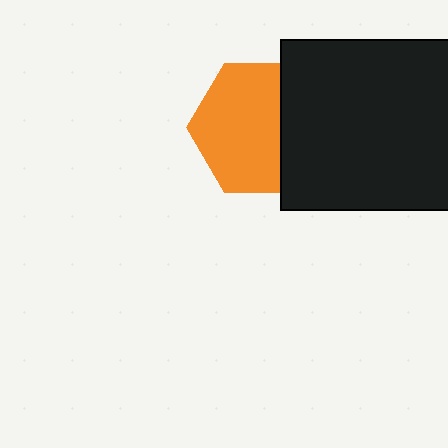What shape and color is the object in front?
The object in front is a black square.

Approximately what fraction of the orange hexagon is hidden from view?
Roughly 34% of the orange hexagon is hidden behind the black square.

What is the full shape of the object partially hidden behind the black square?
The partially hidden object is an orange hexagon.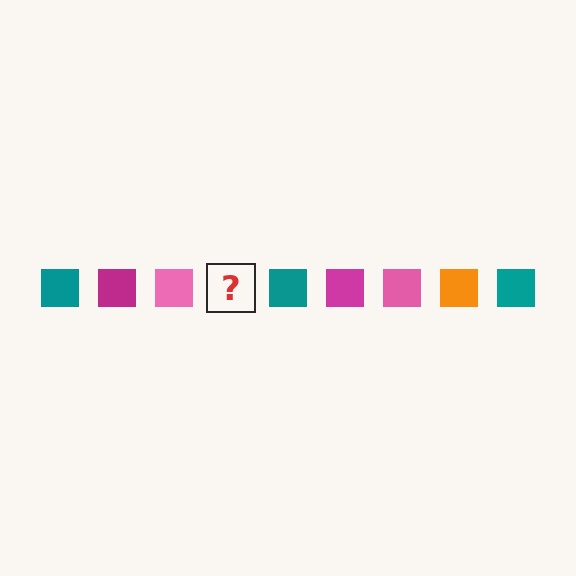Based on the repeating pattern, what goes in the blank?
The blank should be an orange square.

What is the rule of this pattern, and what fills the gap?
The rule is that the pattern cycles through teal, magenta, pink, orange squares. The gap should be filled with an orange square.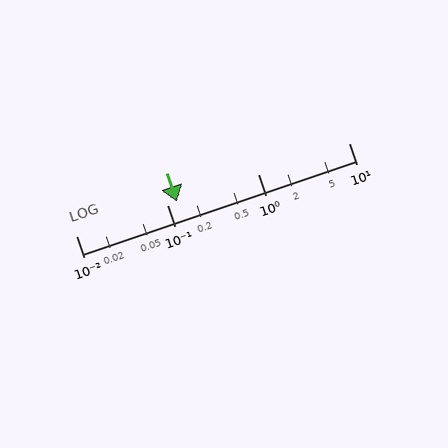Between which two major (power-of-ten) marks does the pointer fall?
The pointer is between 0.1 and 1.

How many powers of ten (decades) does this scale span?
The scale spans 3 decades, from 0.01 to 10.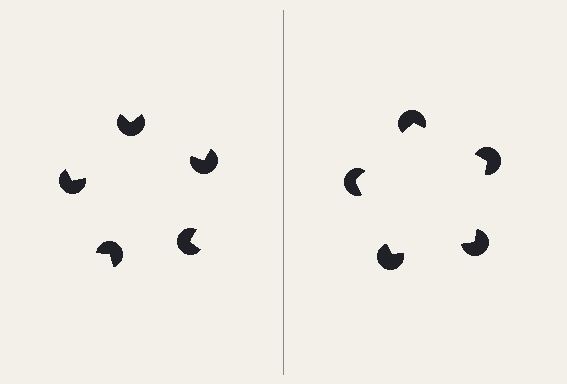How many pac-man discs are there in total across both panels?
10 — 5 on each side.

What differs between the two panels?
The pac-man discs are positioned identically on both sides; only the wedge orientations differ. On the right they align to a pentagon; on the left they are misaligned.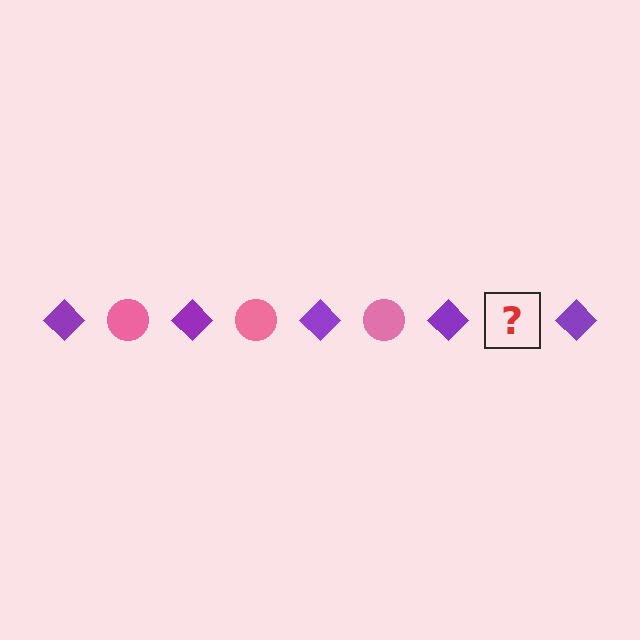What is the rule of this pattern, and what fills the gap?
The rule is that the pattern alternates between purple diamond and pink circle. The gap should be filled with a pink circle.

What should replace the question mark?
The question mark should be replaced with a pink circle.